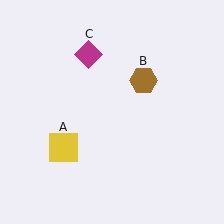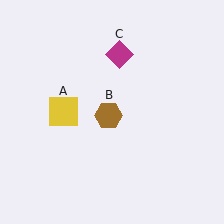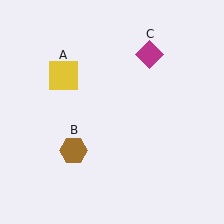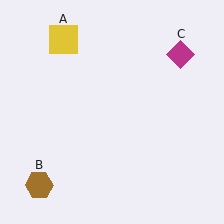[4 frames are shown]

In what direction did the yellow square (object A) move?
The yellow square (object A) moved up.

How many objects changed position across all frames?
3 objects changed position: yellow square (object A), brown hexagon (object B), magenta diamond (object C).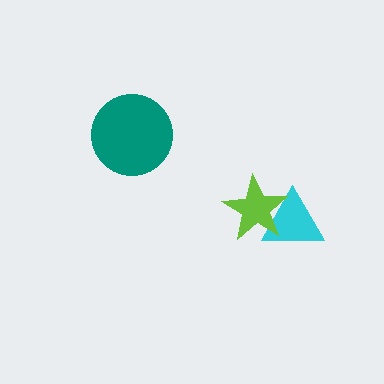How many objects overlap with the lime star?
1 object overlaps with the lime star.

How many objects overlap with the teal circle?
0 objects overlap with the teal circle.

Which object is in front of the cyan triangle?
The lime star is in front of the cyan triangle.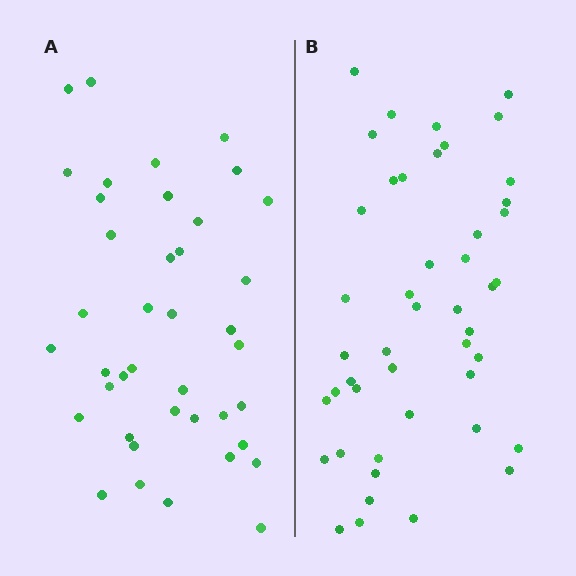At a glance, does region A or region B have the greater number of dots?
Region B (the right region) has more dots.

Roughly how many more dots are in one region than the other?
Region B has about 6 more dots than region A.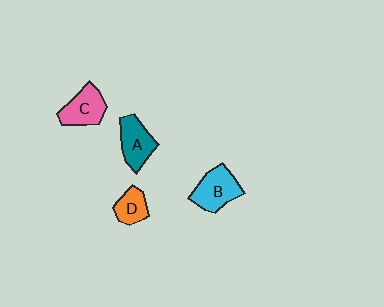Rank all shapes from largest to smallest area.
From largest to smallest: B (cyan), A (teal), C (pink), D (orange).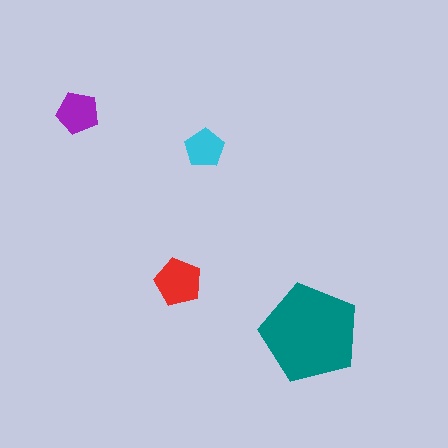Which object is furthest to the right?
The teal pentagon is rightmost.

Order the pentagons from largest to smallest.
the teal one, the red one, the purple one, the cyan one.